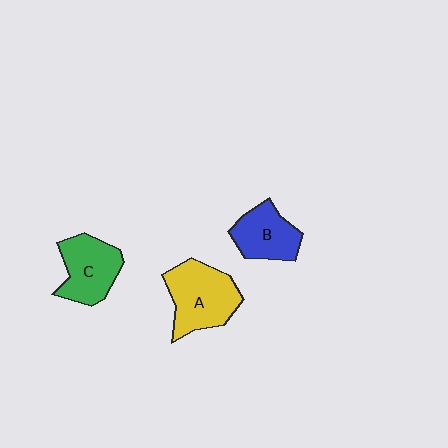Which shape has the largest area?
Shape A (yellow).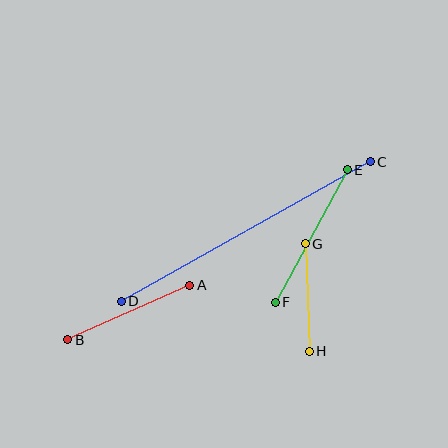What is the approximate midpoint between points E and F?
The midpoint is at approximately (311, 236) pixels.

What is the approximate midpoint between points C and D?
The midpoint is at approximately (246, 231) pixels.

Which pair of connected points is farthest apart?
Points C and D are farthest apart.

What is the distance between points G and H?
The distance is approximately 108 pixels.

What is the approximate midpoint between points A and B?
The midpoint is at approximately (129, 312) pixels.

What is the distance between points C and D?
The distance is approximately 285 pixels.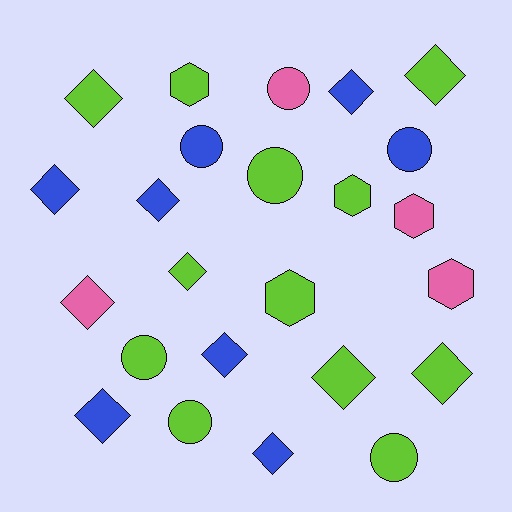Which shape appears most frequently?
Diamond, with 12 objects.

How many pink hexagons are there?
There are 2 pink hexagons.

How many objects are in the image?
There are 24 objects.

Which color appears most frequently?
Lime, with 12 objects.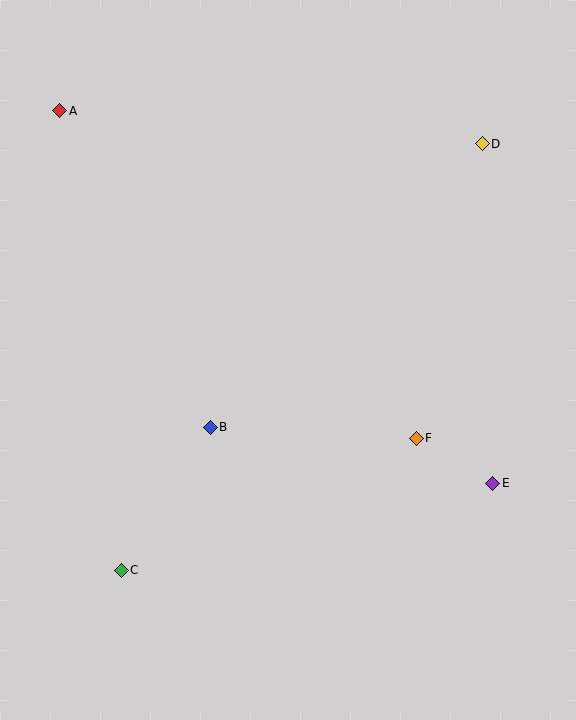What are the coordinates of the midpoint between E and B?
The midpoint between E and B is at (352, 455).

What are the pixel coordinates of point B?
Point B is at (210, 427).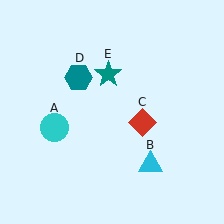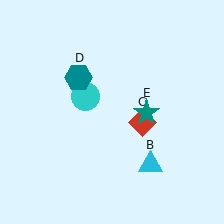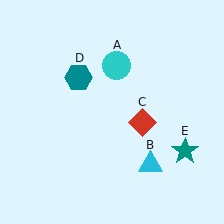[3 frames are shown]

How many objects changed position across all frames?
2 objects changed position: cyan circle (object A), teal star (object E).